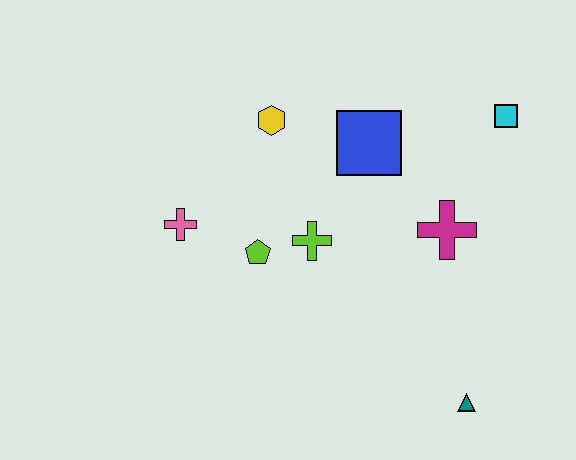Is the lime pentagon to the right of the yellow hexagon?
No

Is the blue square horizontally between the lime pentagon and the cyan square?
Yes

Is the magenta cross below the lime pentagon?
No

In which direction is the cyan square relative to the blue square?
The cyan square is to the right of the blue square.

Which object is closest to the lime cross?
The lime pentagon is closest to the lime cross.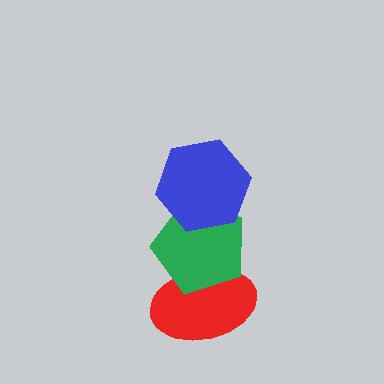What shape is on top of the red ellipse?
The green pentagon is on top of the red ellipse.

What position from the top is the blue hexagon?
The blue hexagon is 1st from the top.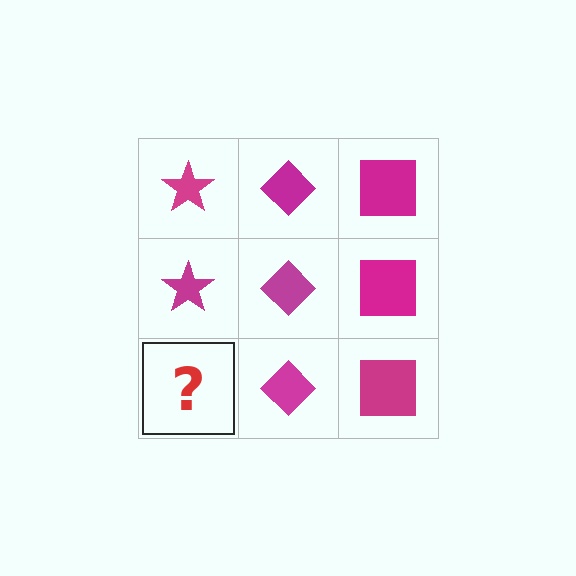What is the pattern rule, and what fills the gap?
The rule is that each column has a consistent shape. The gap should be filled with a magenta star.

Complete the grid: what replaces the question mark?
The question mark should be replaced with a magenta star.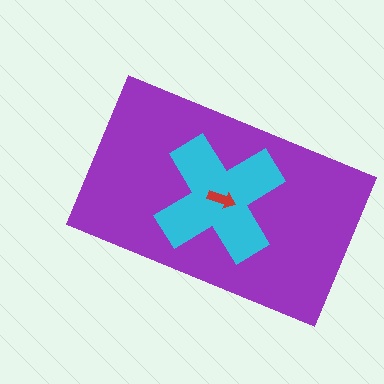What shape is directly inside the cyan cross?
The red arrow.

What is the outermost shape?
The purple rectangle.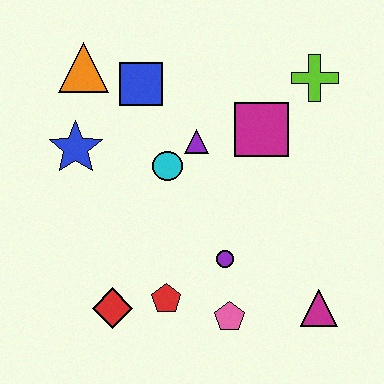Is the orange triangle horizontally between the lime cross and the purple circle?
No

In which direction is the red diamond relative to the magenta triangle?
The red diamond is to the left of the magenta triangle.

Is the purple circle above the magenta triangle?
Yes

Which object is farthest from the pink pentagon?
The orange triangle is farthest from the pink pentagon.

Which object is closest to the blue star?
The orange triangle is closest to the blue star.